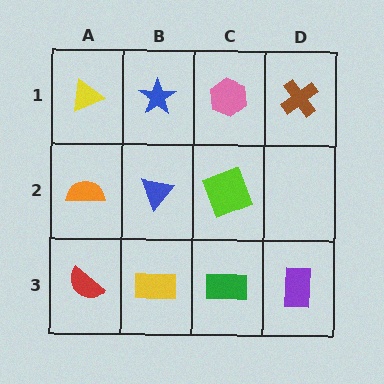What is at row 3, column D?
A purple rectangle.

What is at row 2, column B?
A blue triangle.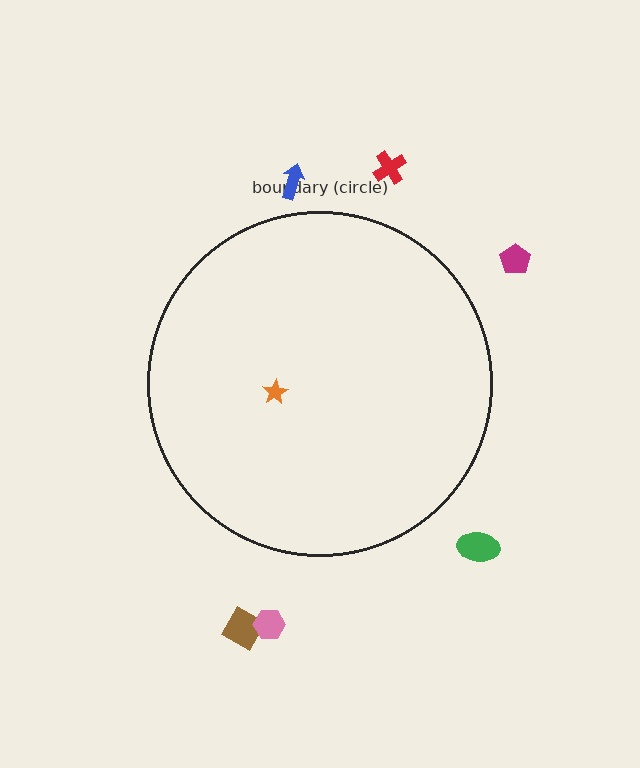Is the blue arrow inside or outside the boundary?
Outside.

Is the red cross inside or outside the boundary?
Outside.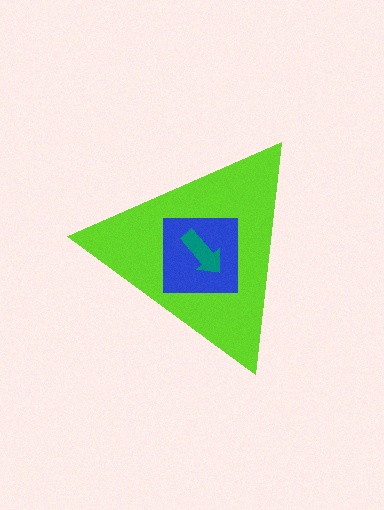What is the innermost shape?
The teal arrow.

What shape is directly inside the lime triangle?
The blue square.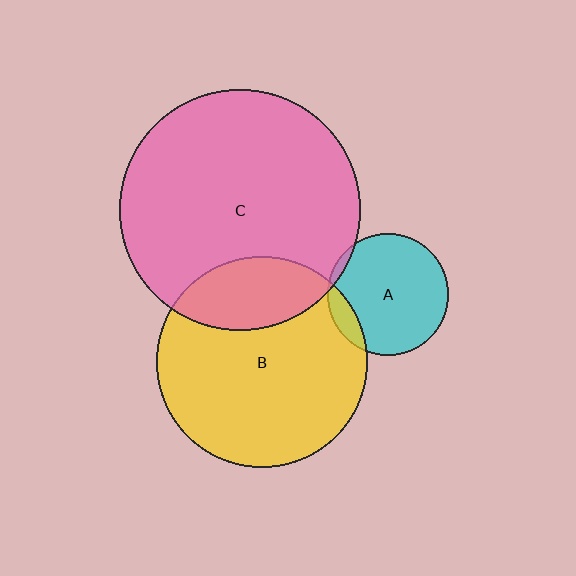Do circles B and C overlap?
Yes.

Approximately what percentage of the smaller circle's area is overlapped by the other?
Approximately 25%.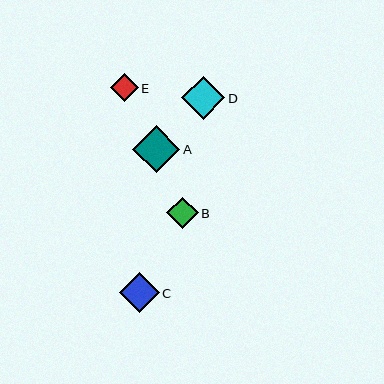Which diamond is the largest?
Diamond A is the largest with a size of approximately 47 pixels.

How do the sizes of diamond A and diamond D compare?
Diamond A and diamond D are approximately the same size.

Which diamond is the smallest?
Diamond E is the smallest with a size of approximately 28 pixels.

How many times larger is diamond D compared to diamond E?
Diamond D is approximately 1.6 times the size of diamond E.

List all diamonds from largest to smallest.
From largest to smallest: A, D, C, B, E.